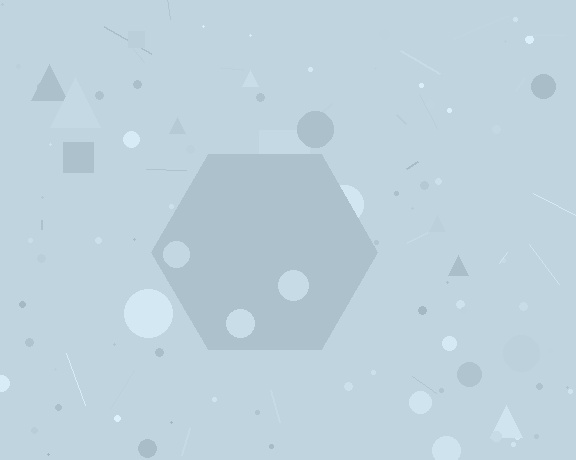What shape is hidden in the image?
A hexagon is hidden in the image.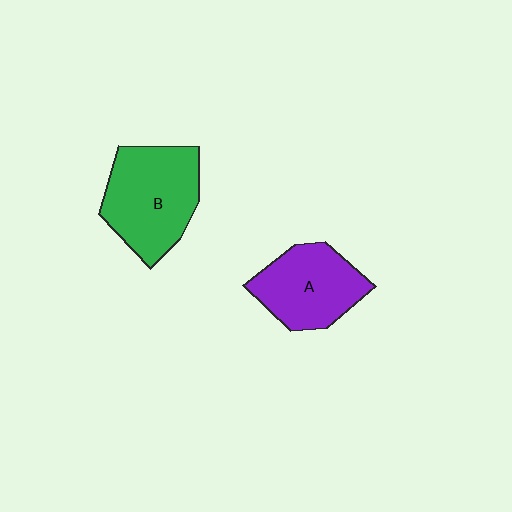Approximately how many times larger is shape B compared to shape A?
Approximately 1.2 times.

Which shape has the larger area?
Shape B (green).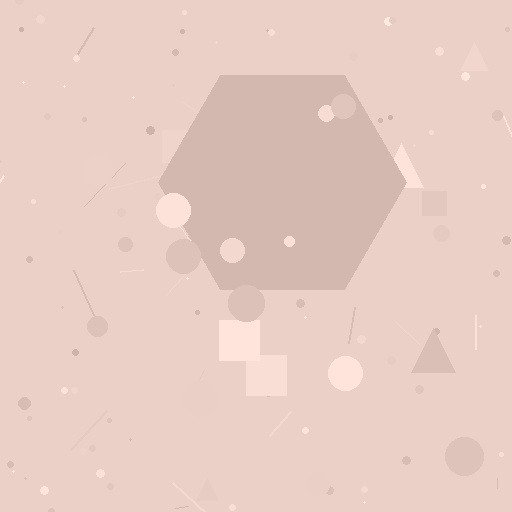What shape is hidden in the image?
A hexagon is hidden in the image.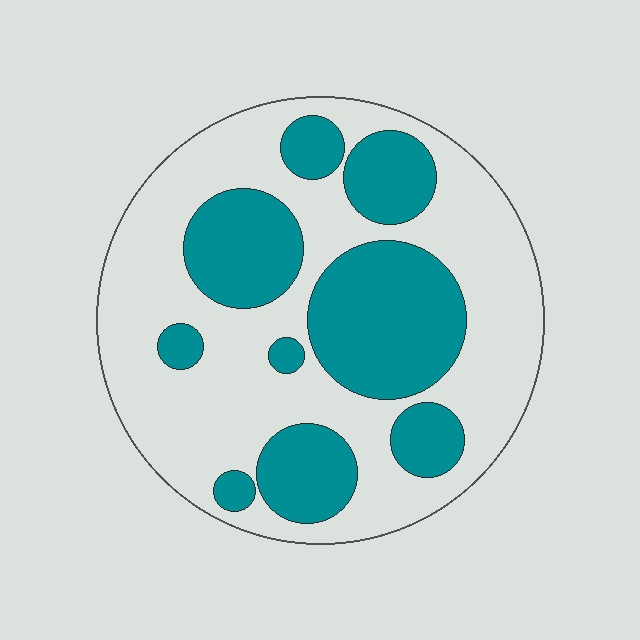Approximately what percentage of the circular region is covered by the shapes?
Approximately 35%.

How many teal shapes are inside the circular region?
9.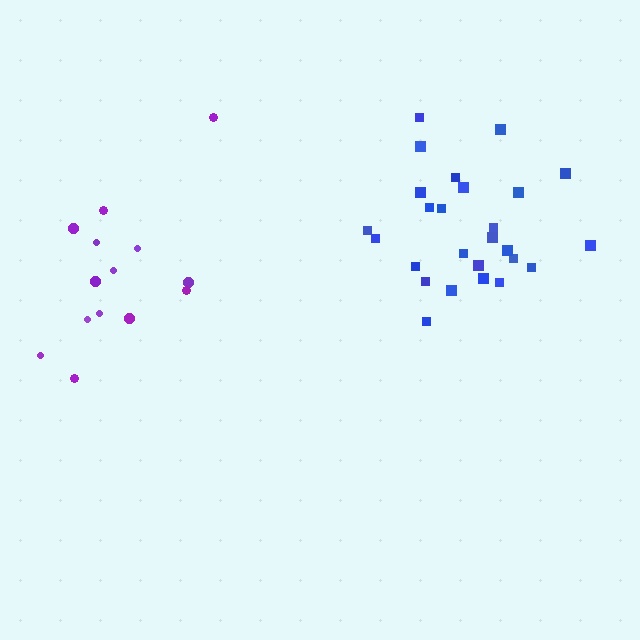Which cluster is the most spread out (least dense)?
Purple.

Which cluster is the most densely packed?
Blue.